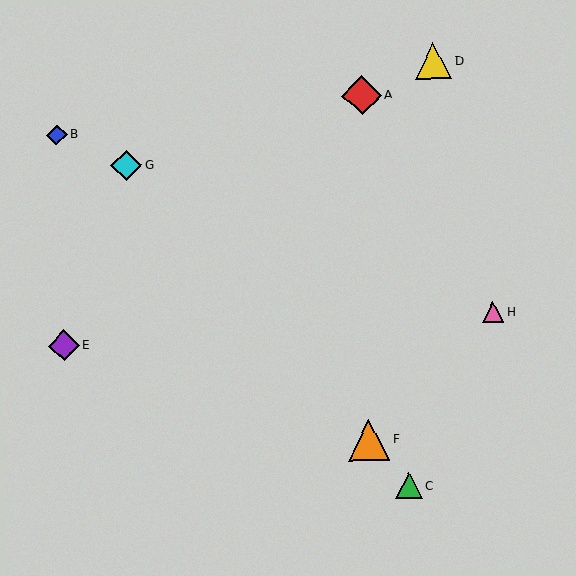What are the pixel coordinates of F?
Object F is at (369, 440).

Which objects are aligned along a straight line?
Objects C, F, G are aligned along a straight line.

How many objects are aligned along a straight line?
3 objects (C, F, G) are aligned along a straight line.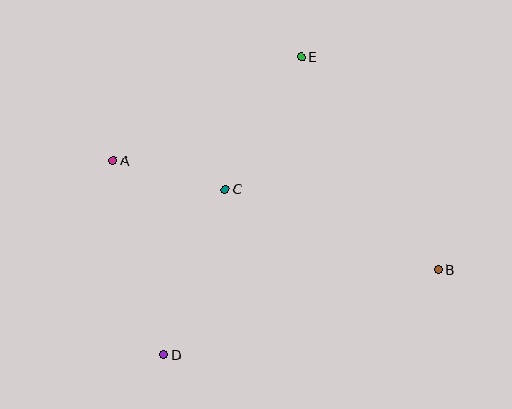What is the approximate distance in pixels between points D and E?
The distance between D and E is approximately 328 pixels.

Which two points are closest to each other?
Points A and C are closest to each other.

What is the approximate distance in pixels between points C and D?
The distance between C and D is approximately 176 pixels.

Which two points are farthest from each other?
Points A and B are farthest from each other.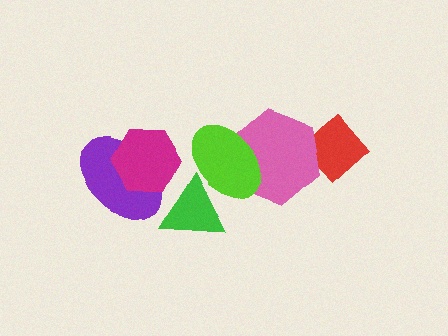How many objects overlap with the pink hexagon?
2 objects overlap with the pink hexagon.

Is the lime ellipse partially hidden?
No, no other shape covers it.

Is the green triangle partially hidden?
Yes, it is partially covered by another shape.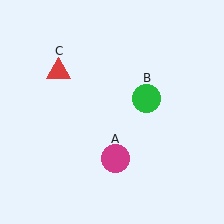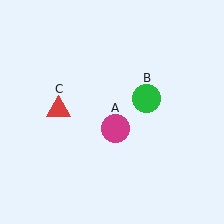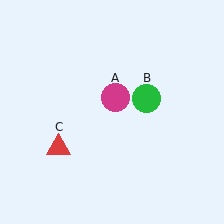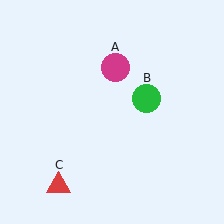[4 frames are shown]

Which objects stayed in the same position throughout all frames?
Green circle (object B) remained stationary.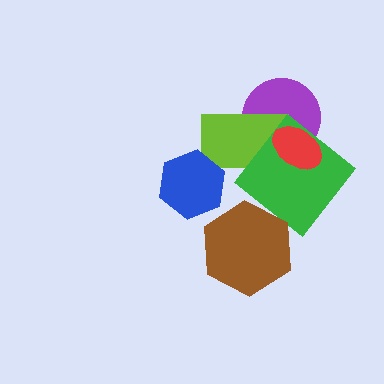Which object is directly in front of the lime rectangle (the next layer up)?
The green diamond is directly in front of the lime rectangle.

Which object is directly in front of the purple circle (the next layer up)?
The lime rectangle is directly in front of the purple circle.